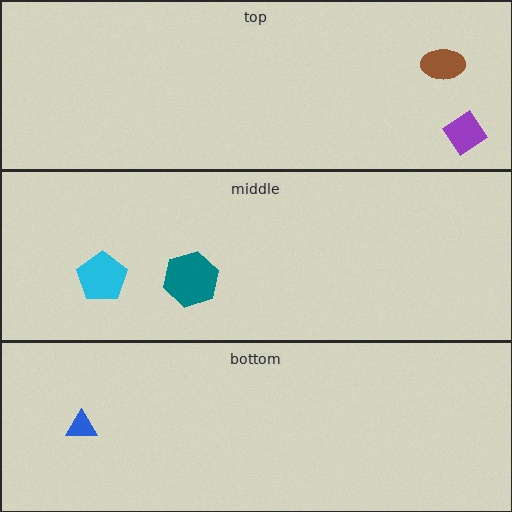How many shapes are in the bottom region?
1.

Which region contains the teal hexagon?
The middle region.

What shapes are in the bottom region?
The blue triangle.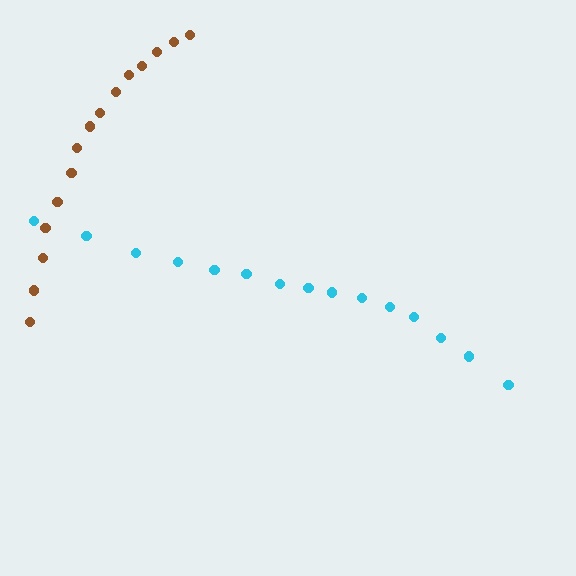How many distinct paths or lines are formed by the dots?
There are 2 distinct paths.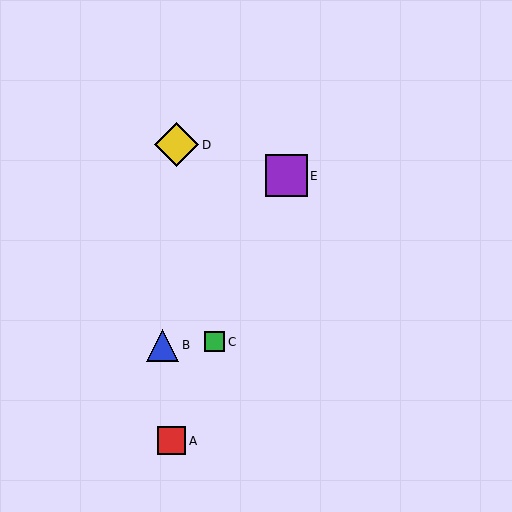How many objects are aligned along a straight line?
3 objects (A, C, E) are aligned along a straight line.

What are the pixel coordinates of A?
Object A is at (172, 441).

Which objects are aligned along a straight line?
Objects A, C, E are aligned along a straight line.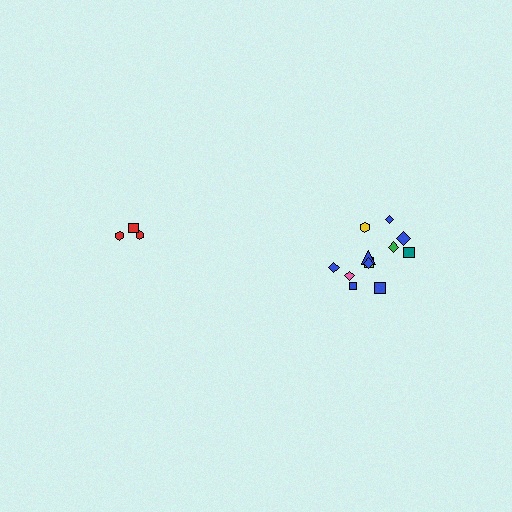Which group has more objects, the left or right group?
The right group.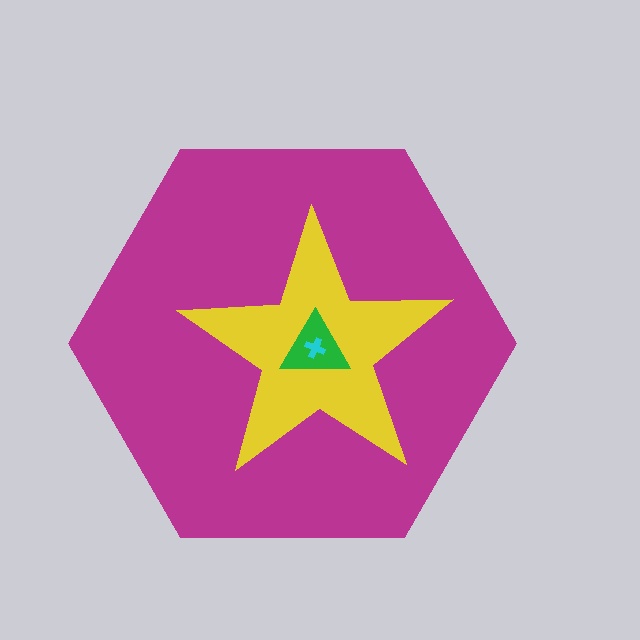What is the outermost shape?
The magenta hexagon.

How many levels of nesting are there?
4.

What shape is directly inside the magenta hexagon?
The yellow star.